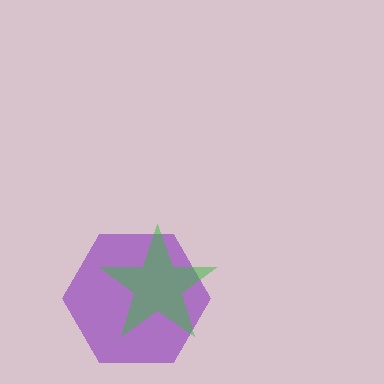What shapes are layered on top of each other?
The layered shapes are: a purple hexagon, a green star.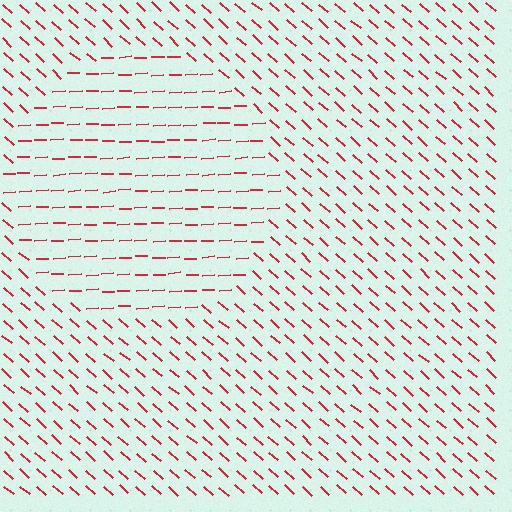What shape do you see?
I see a circle.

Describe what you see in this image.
The image is filled with small red line segments. A circle region in the image has lines oriented differently from the surrounding lines, creating a visible texture boundary.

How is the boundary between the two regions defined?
The boundary is defined purely by a change in line orientation (approximately 45 degrees difference). All lines are the same color and thickness.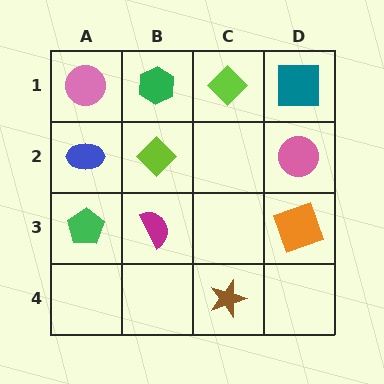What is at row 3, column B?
A magenta semicircle.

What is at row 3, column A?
A green pentagon.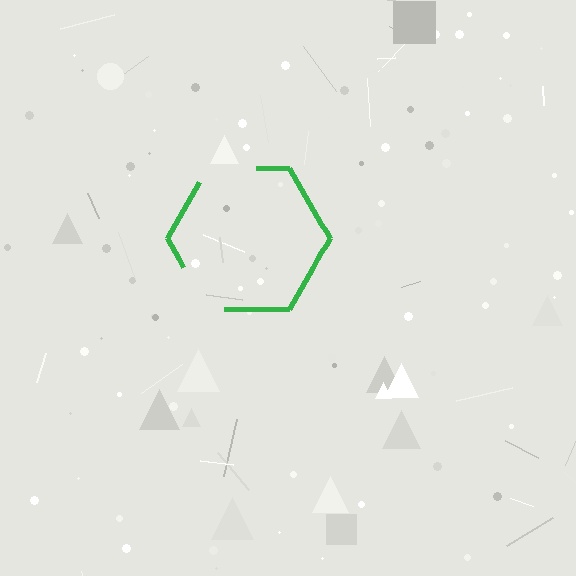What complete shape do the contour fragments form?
The contour fragments form a hexagon.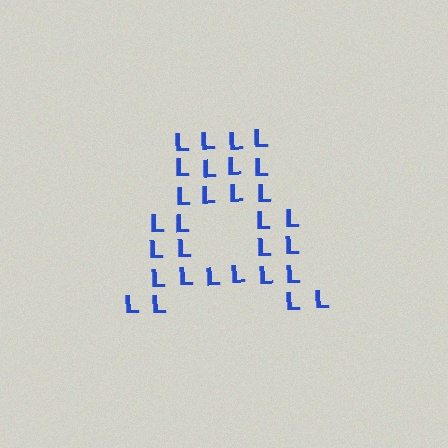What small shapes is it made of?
It is made of small letter L's.